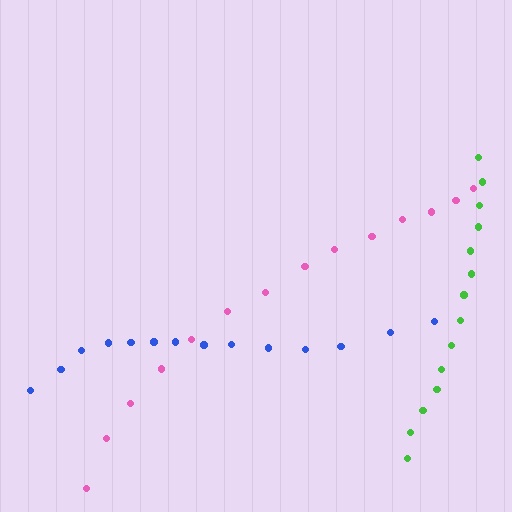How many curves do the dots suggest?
There are 3 distinct paths.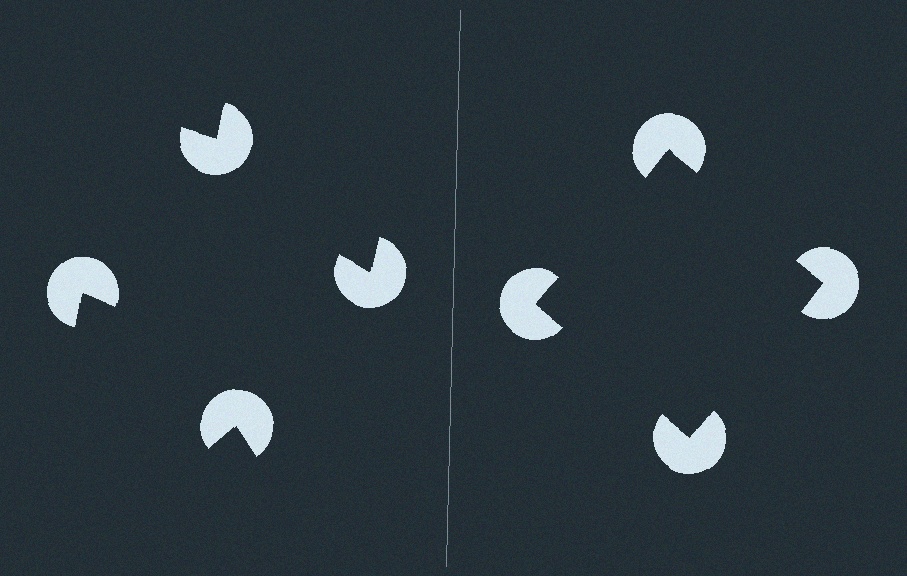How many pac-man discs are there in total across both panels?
8 — 4 on each side.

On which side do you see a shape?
An illusory square appears on the right side. On the left side the wedge cuts are rotated, so no coherent shape forms.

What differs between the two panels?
The pac-man discs are positioned identically on both sides; only the wedge orientations differ. On the right they align to a square; on the left they are misaligned.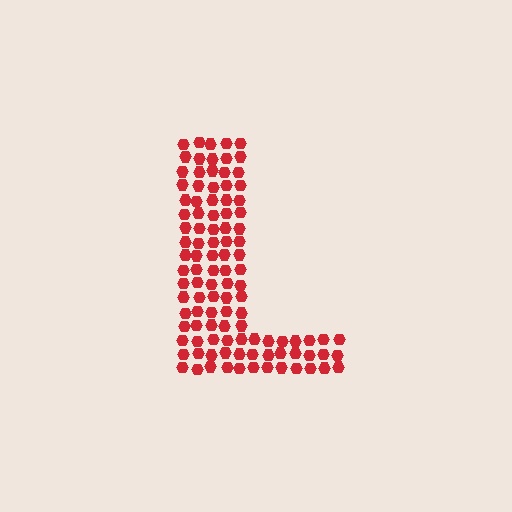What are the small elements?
The small elements are hexagons.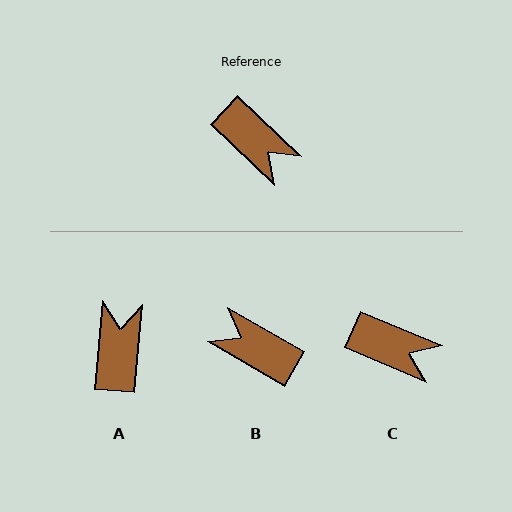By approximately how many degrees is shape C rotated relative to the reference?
Approximately 21 degrees counter-clockwise.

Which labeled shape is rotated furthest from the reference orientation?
B, about 166 degrees away.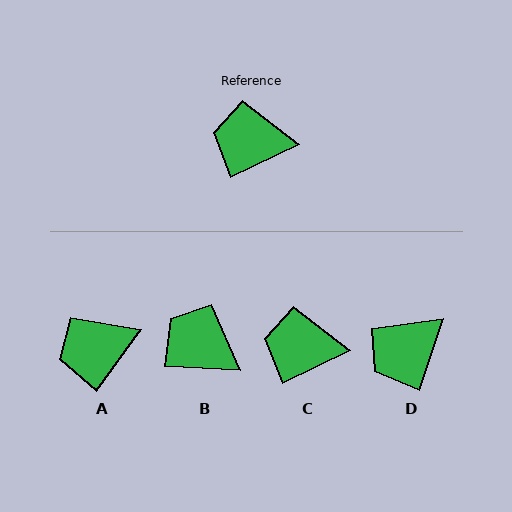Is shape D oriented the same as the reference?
No, it is off by about 46 degrees.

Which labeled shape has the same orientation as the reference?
C.